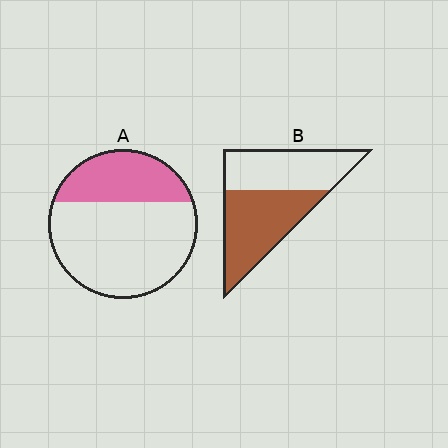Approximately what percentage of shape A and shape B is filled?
A is approximately 30% and B is approximately 55%.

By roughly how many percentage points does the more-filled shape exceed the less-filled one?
By roughly 20 percentage points (B over A).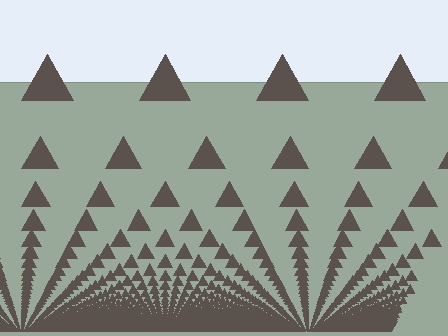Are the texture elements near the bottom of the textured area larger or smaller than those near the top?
Smaller. The gradient is inverted — elements near the bottom are smaller and denser.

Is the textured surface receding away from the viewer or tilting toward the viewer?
The surface appears to tilt toward the viewer. Texture elements get larger and sparser toward the top.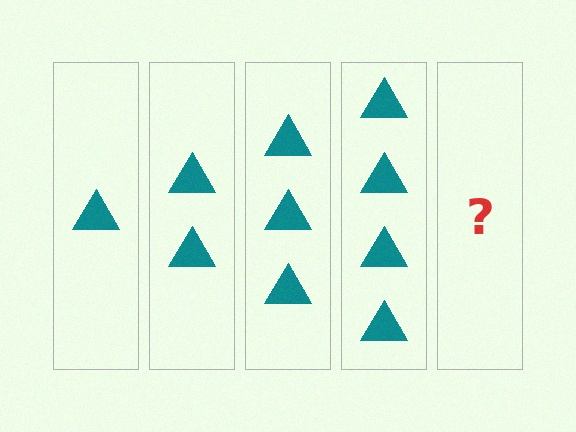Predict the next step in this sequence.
The next step is 5 triangles.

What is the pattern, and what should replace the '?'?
The pattern is that each step adds one more triangle. The '?' should be 5 triangles.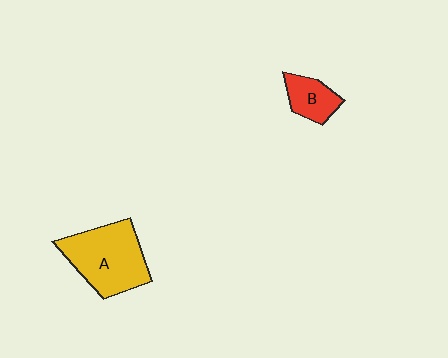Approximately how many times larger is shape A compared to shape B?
Approximately 2.4 times.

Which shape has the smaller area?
Shape B (red).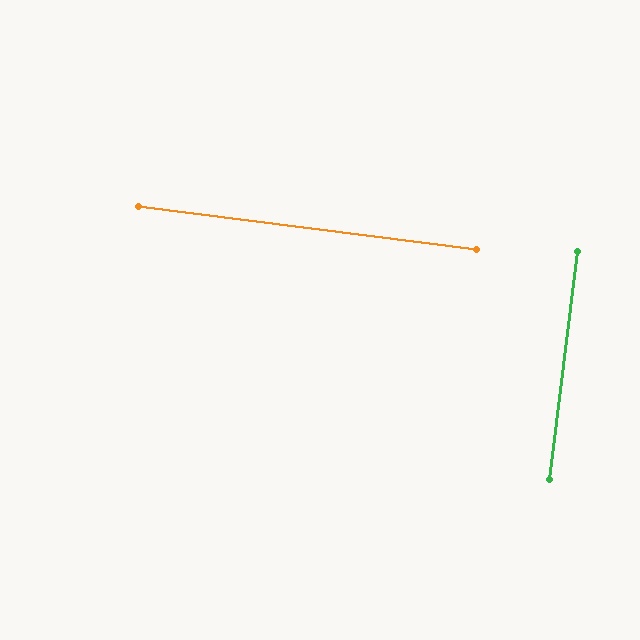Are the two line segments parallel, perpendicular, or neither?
Perpendicular — they meet at approximately 90°.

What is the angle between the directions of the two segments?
Approximately 90 degrees.